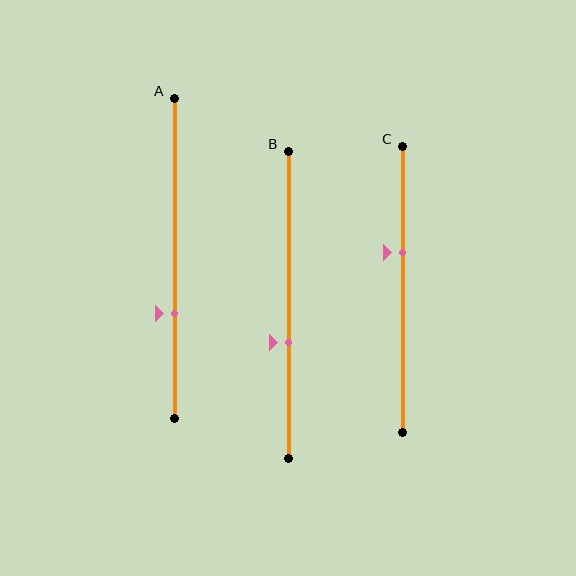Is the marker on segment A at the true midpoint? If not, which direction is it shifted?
No, the marker on segment A is shifted downward by about 17% of the segment length.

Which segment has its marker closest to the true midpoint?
Segment B has its marker closest to the true midpoint.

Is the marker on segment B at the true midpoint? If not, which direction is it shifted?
No, the marker on segment B is shifted downward by about 12% of the segment length.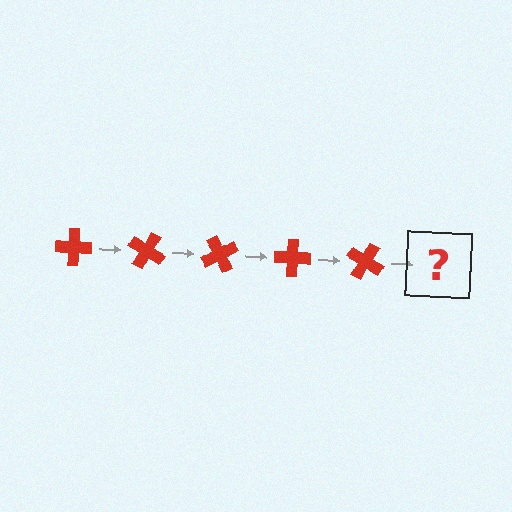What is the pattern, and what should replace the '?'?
The pattern is that the cross rotates 30 degrees each step. The '?' should be a red cross rotated 150 degrees.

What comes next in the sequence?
The next element should be a red cross rotated 150 degrees.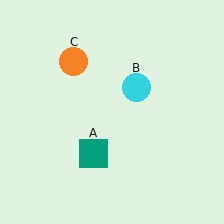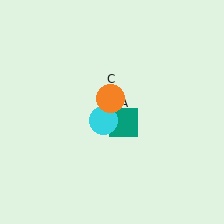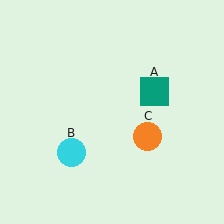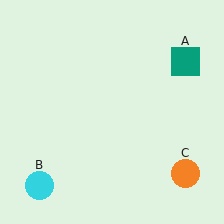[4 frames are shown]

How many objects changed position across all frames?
3 objects changed position: teal square (object A), cyan circle (object B), orange circle (object C).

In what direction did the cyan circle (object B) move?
The cyan circle (object B) moved down and to the left.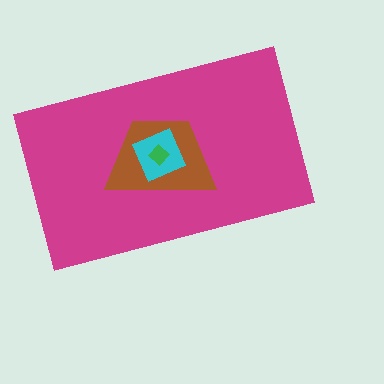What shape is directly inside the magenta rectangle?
The brown trapezoid.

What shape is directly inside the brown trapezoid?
The cyan diamond.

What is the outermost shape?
The magenta rectangle.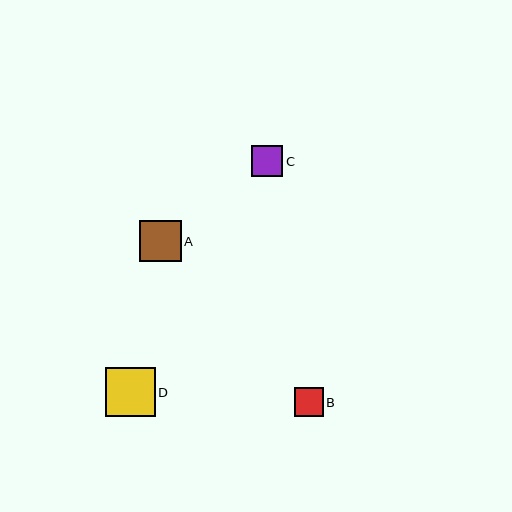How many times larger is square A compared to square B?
Square A is approximately 1.4 times the size of square B.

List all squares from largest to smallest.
From largest to smallest: D, A, C, B.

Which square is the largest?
Square D is the largest with a size of approximately 50 pixels.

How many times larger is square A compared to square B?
Square A is approximately 1.4 times the size of square B.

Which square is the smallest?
Square B is the smallest with a size of approximately 29 pixels.